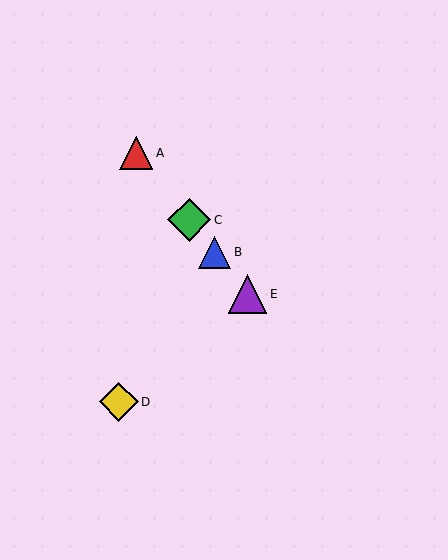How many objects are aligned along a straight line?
4 objects (A, B, C, E) are aligned along a straight line.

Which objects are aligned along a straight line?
Objects A, B, C, E are aligned along a straight line.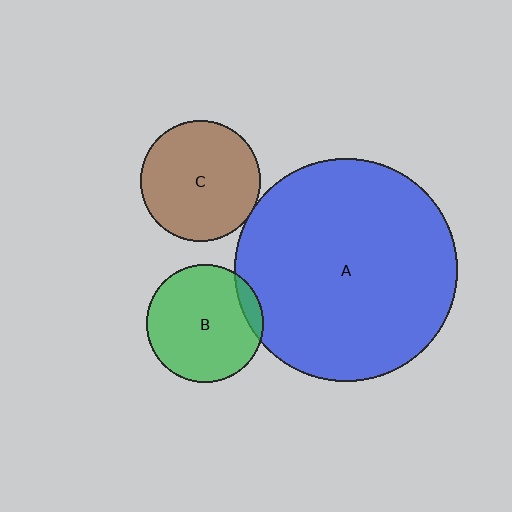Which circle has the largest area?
Circle A (blue).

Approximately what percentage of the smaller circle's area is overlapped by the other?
Approximately 10%.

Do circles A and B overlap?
Yes.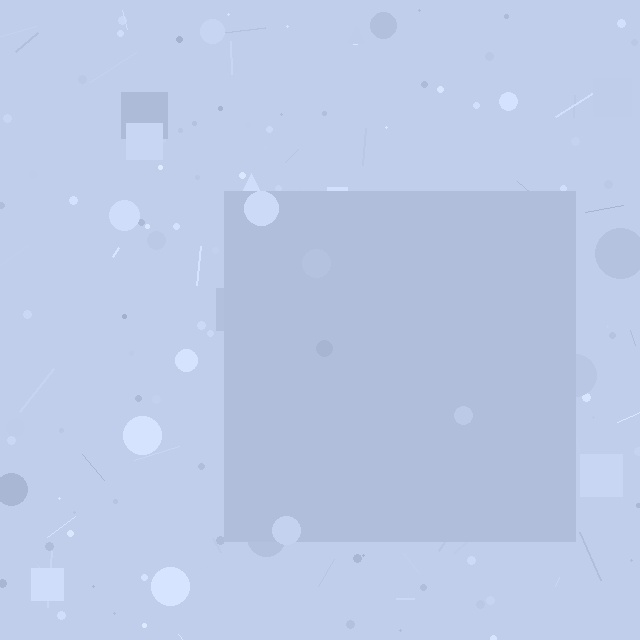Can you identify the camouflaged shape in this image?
The camouflaged shape is a square.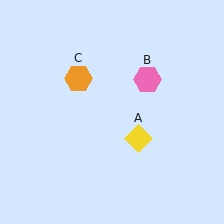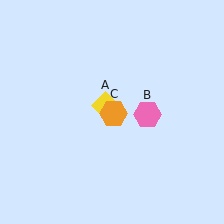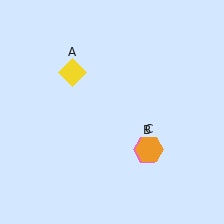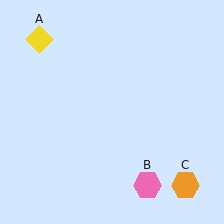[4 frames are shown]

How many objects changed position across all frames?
3 objects changed position: yellow diamond (object A), pink hexagon (object B), orange hexagon (object C).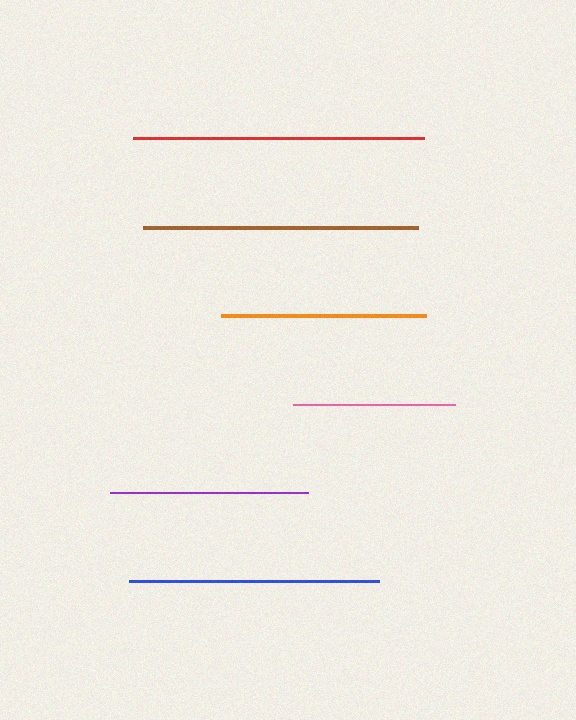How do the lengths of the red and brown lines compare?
The red and brown lines are approximately the same length.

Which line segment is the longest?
The red line is the longest at approximately 290 pixels.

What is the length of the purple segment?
The purple segment is approximately 198 pixels long.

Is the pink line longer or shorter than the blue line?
The blue line is longer than the pink line.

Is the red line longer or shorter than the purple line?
The red line is longer than the purple line.